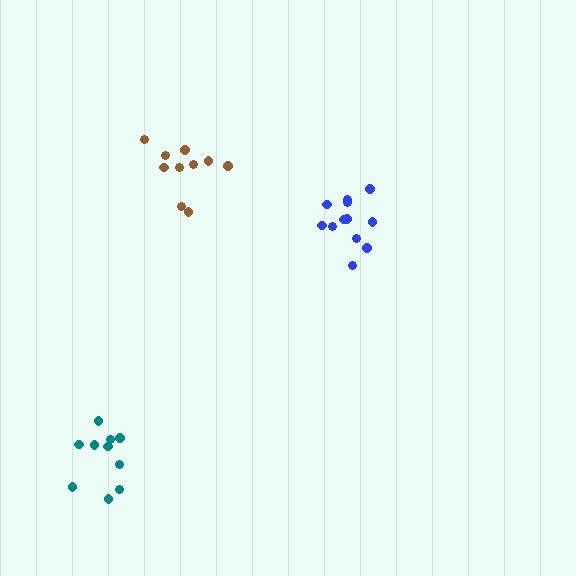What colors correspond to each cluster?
The clusters are colored: blue, teal, brown.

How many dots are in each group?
Group 1: 12 dots, Group 2: 10 dots, Group 3: 10 dots (32 total).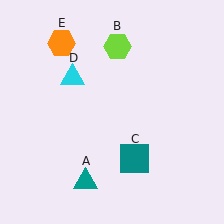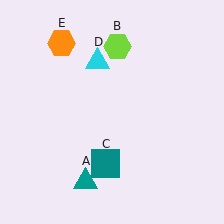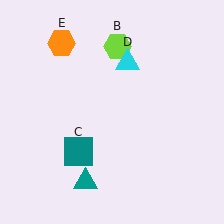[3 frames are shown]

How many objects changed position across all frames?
2 objects changed position: teal square (object C), cyan triangle (object D).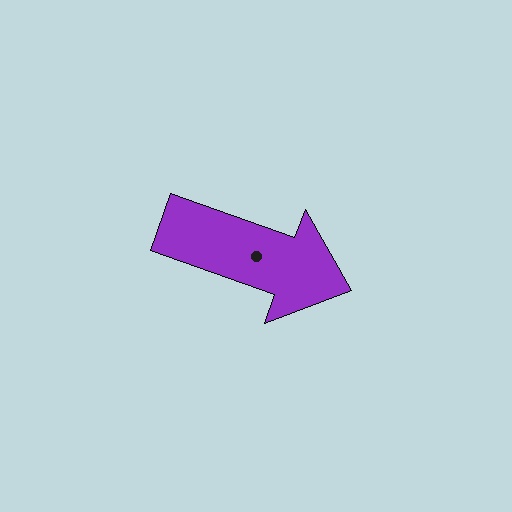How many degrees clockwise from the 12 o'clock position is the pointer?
Approximately 110 degrees.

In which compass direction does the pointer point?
East.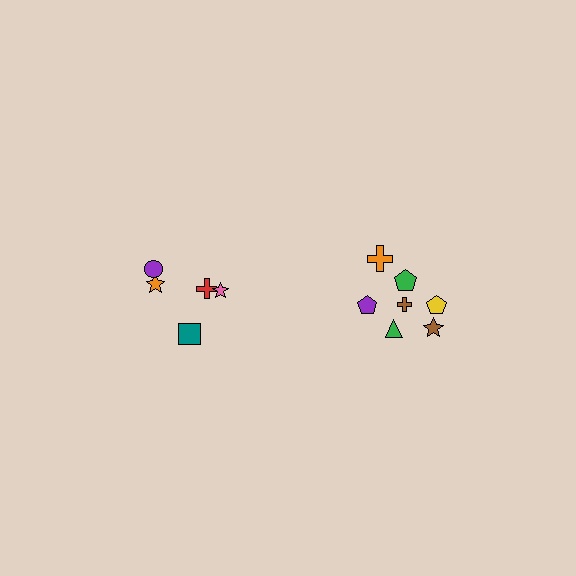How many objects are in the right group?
There are 7 objects.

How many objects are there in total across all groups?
There are 12 objects.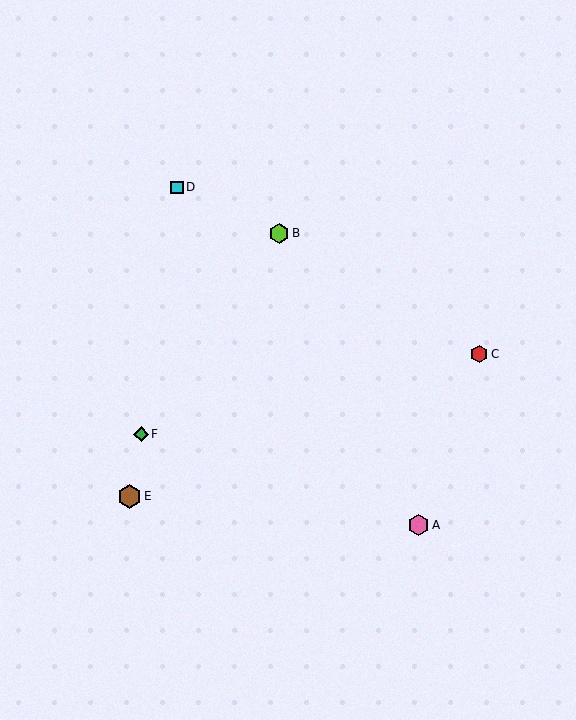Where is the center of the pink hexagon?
The center of the pink hexagon is at (418, 525).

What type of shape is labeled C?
Shape C is a red hexagon.